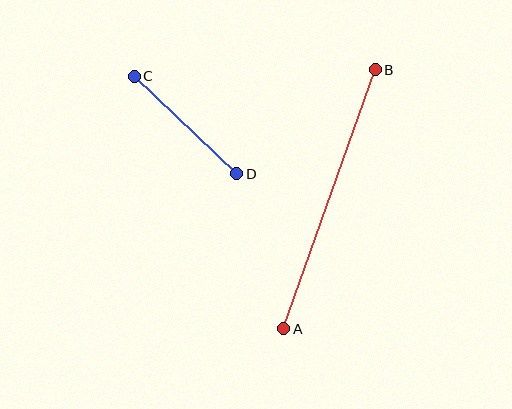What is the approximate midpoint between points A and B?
The midpoint is at approximately (330, 199) pixels.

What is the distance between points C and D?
The distance is approximately 142 pixels.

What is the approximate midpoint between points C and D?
The midpoint is at approximately (186, 125) pixels.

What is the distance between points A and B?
The distance is approximately 275 pixels.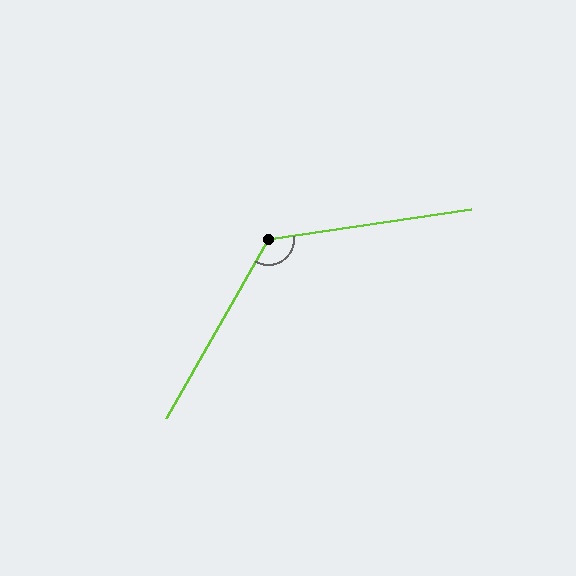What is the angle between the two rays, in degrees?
Approximately 128 degrees.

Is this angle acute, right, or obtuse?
It is obtuse.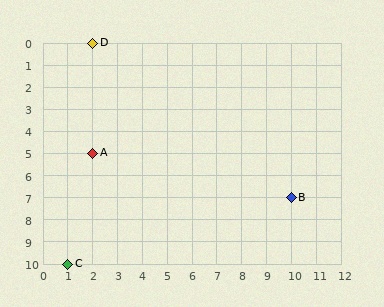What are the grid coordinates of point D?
Point D is at grid coordinates (2, 0).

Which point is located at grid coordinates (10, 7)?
Point B is at (10, 7).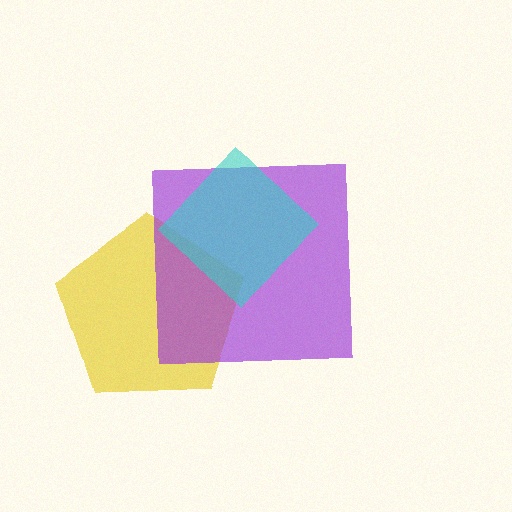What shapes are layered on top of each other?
The layered shapes are: a yellow pentagon, a purple square, a cyan diamond.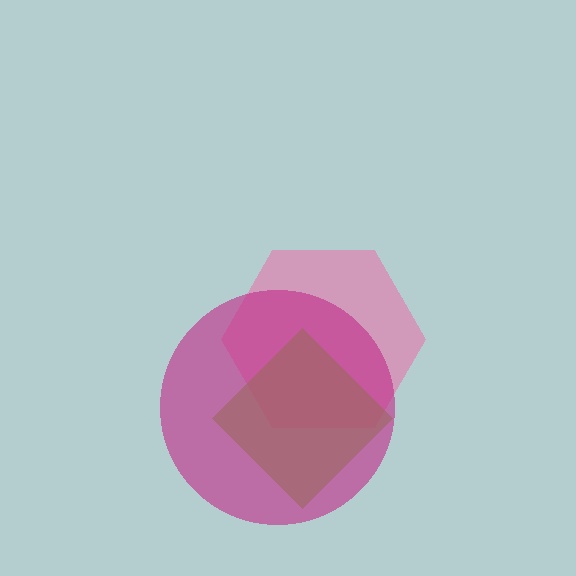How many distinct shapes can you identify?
There are 3 distinct shapes: a pink hexagon, a lime diamond, a magenta circle.